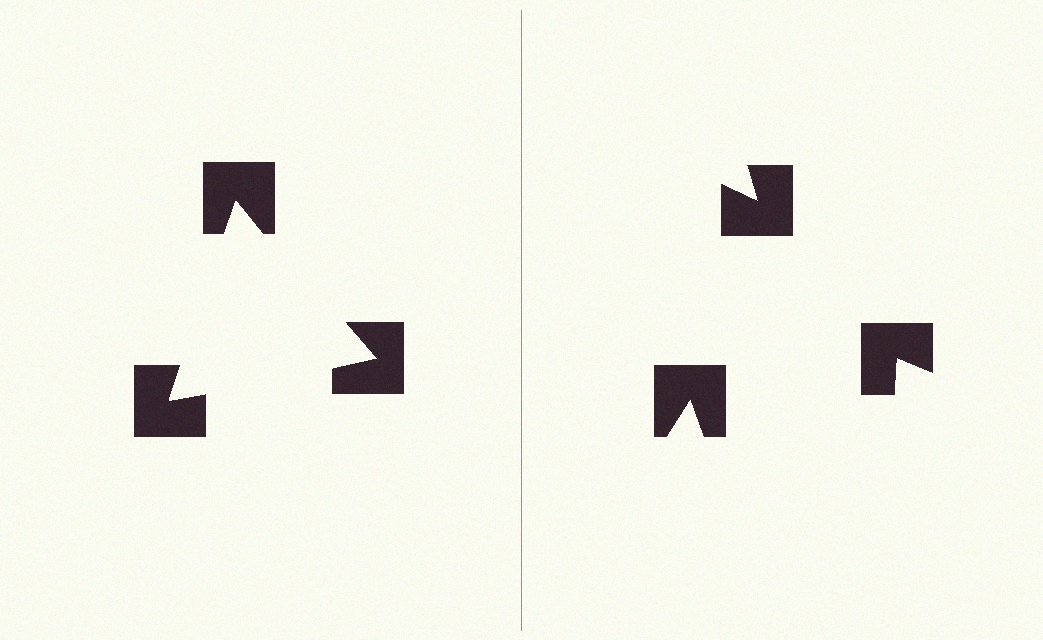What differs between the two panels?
The notched squares are positioned identically on both sides; only the wedge orientations differ. On the left they align to a triangle; on the right they are misaligned.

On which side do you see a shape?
An illusory triangle appears on the left side. On the right side the wedge cuts are rotated, so no coherent shape forms.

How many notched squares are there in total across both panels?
6 — 3 on each side.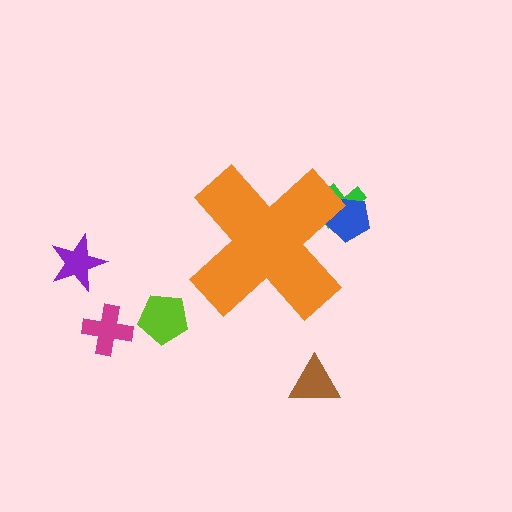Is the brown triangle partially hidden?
No, the brown triangle is fully visible.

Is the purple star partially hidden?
No, the purple star is fully visible.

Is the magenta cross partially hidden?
No, the magenta cross is fully visible.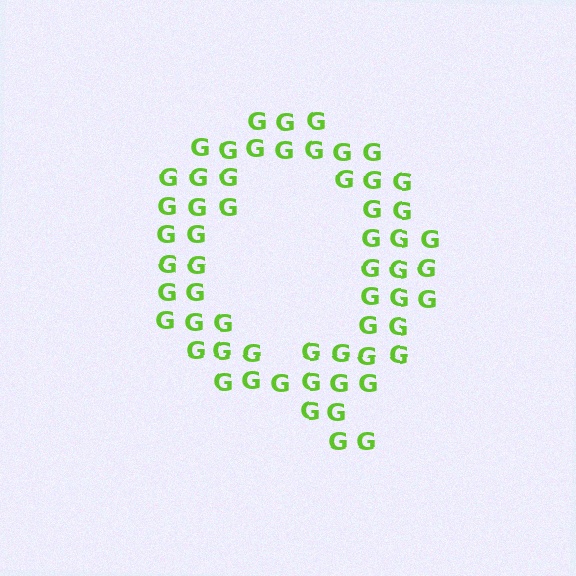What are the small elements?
The small elements are letter G's.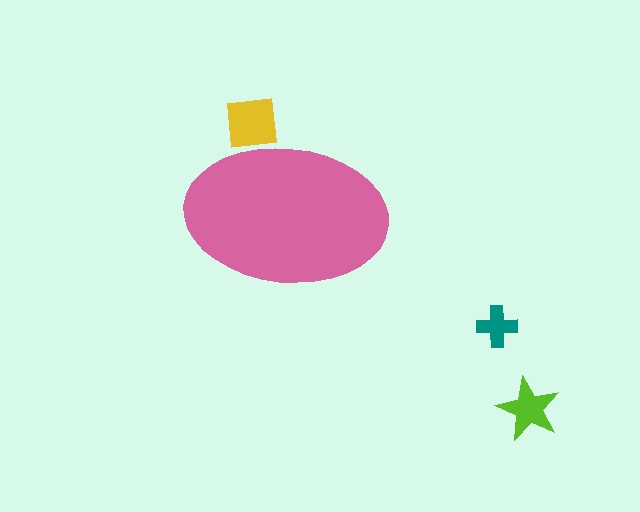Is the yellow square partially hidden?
Yes, the yellow square is partially hidden behind the pink ellipse.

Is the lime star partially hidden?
No, the lime star is fully visible.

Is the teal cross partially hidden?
No, the teal cross is fully visible.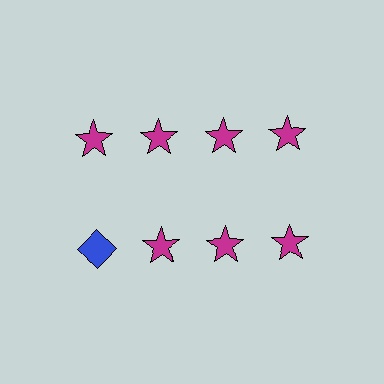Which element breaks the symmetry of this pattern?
The blue diamond in the second row, leftmost column breaks the symmetry. All other shapes are magenta stars.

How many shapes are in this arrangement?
There are 8 shapes arranged in a grid pattern.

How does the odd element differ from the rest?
It differs in both color (blue instead of magenta) and shape (diamond instead of star).